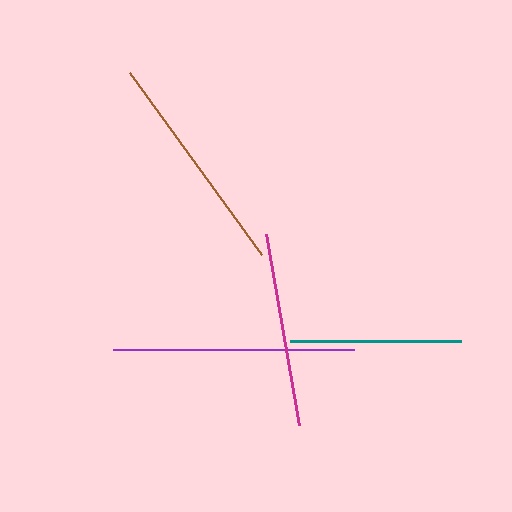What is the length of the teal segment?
The teal segment is approximately 171 pixels long.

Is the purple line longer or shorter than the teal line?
The purple line is longer than the teal line.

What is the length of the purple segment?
The purple segment is approximately 241 pixels long.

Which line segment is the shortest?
The teal line is the shortest at approximately 171 pixels.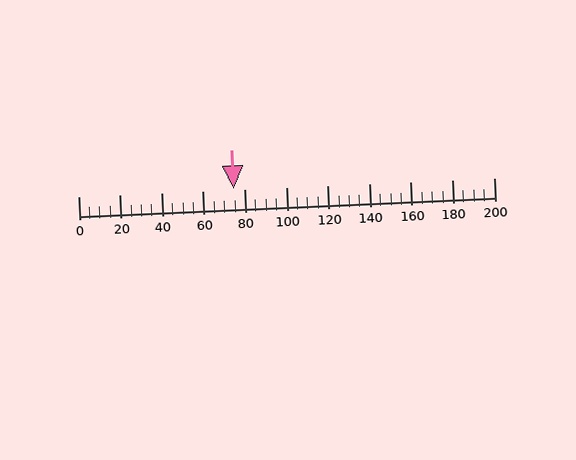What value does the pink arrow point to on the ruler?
The pink arrow points to approximately 75.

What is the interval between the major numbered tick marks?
The major tick marks are spaced 20 units apart.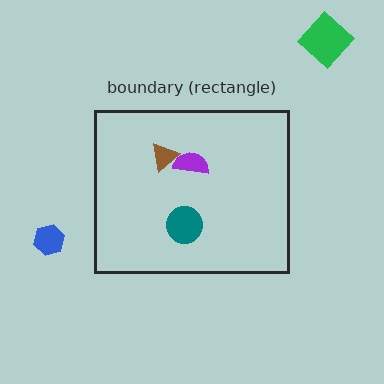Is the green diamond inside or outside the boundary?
Outside.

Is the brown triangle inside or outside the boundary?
Inside.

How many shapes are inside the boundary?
3 inside, 2 outside.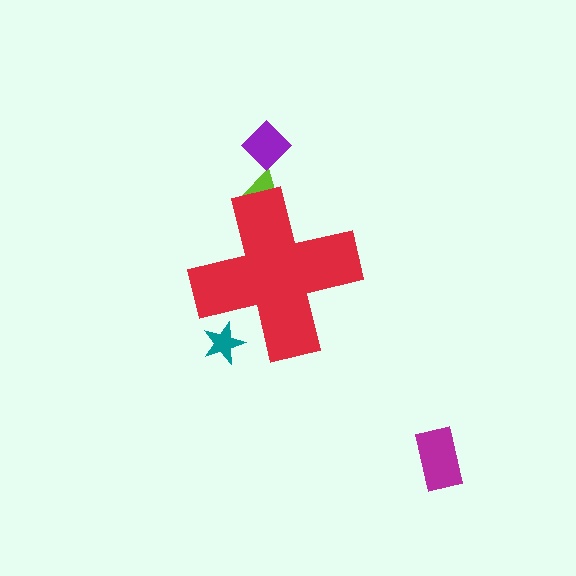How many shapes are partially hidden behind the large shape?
2 shapes are partially hidden.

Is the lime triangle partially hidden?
Yes, the lime triangle is partially hidden behind the red cross.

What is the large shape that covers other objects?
A red cross.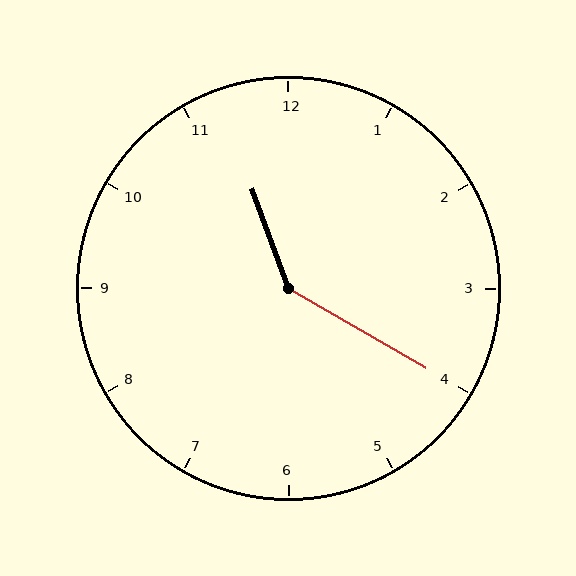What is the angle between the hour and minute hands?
Approximately 140 degrees.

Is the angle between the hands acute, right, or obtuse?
It is obtuse.